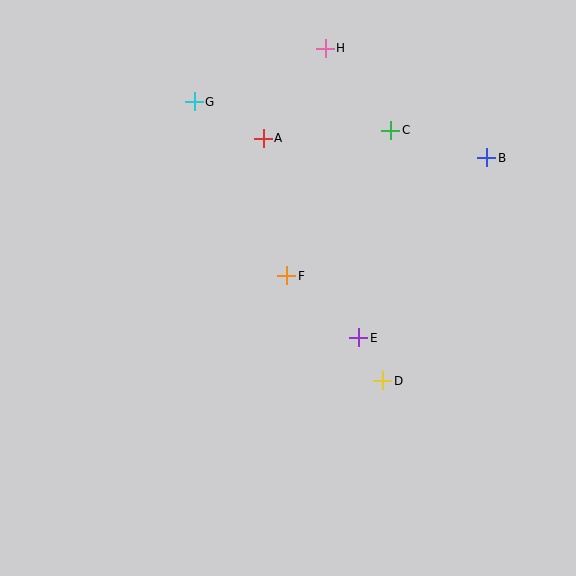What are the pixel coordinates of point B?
Point B is at (487, 158).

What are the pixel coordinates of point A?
Point A is at (263, 138).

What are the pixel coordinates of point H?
Point H is at (325, 48).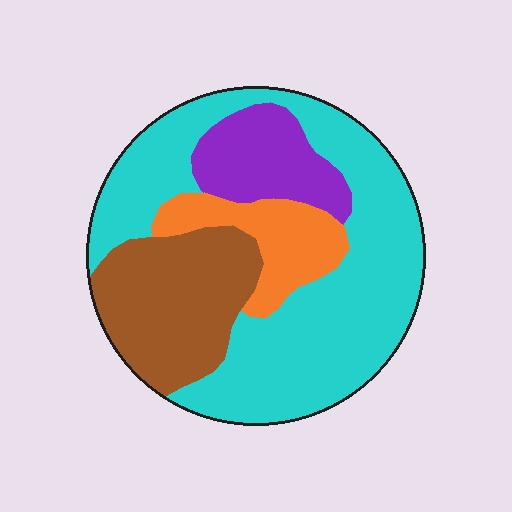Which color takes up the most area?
Cyan, at roughly 50%.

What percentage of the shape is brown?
Brown covers 23% of the shape.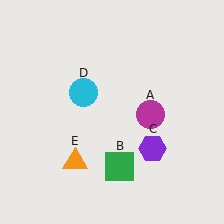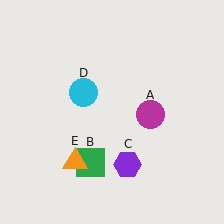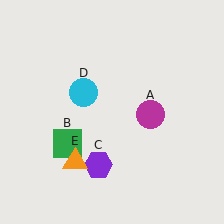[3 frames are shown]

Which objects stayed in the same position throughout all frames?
Magenta circle (object A) and cyan circle (object D) and orange triangle (object E) remained stationary.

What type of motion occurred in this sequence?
The green square (object B), purple hexagon (object C) rotated clockwise around the center of the scene.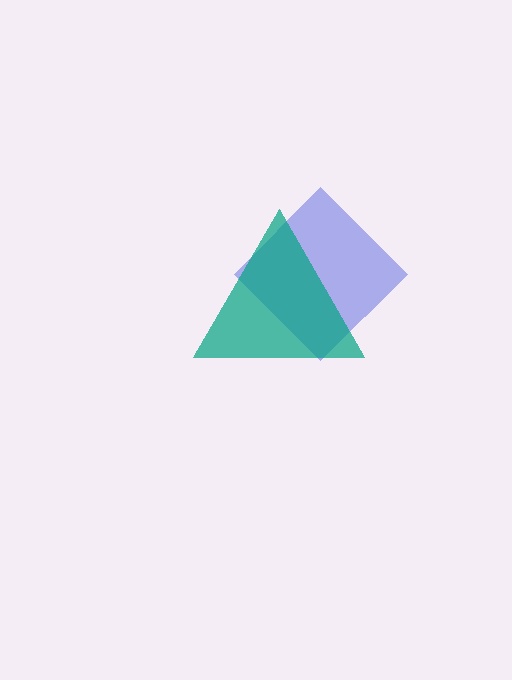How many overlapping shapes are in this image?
There are 2 overlapping shapes in the image.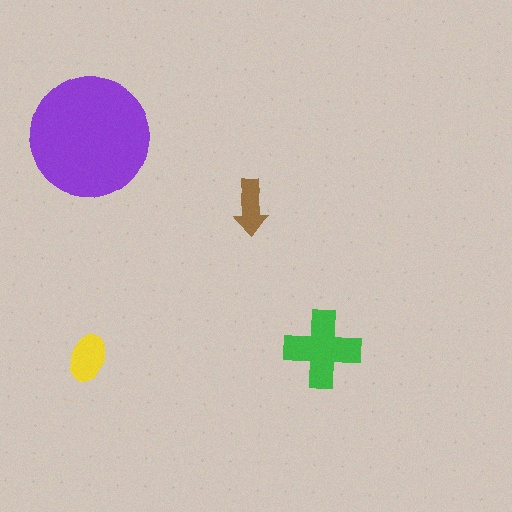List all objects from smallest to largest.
The brown arrow, the yellow ellipse, the green cross, the purple circle.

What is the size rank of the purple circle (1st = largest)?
1st.